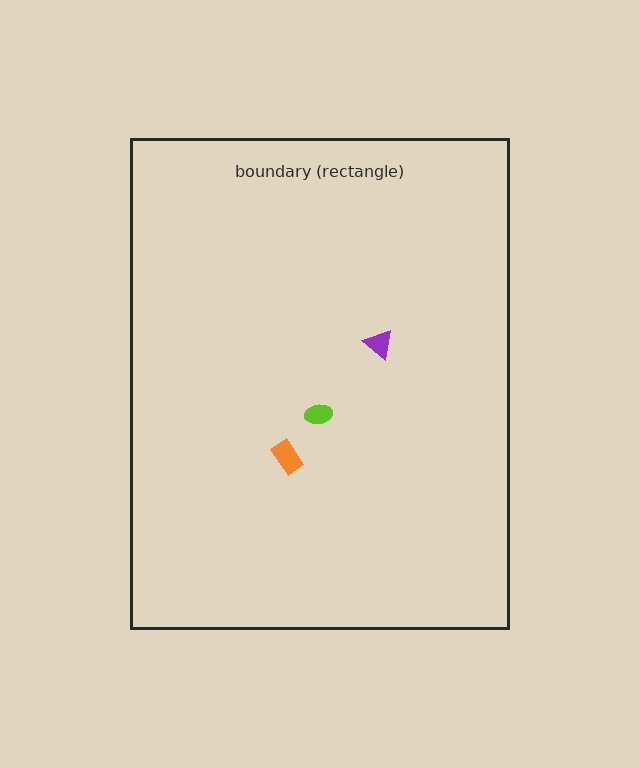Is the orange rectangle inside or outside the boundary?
Inside.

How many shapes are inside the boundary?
3 inside, 0 outside.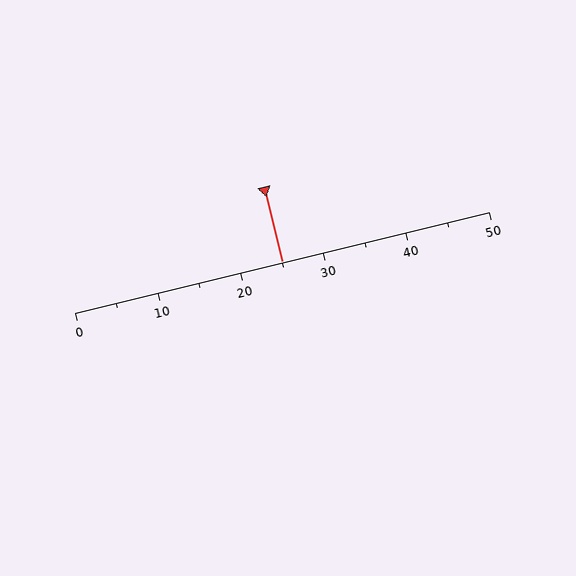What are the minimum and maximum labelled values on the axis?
The axis runs from 0 to 50.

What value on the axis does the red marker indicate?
The marker indicates approximately 25.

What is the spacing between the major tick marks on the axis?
The major ticks are spaced 10 apart.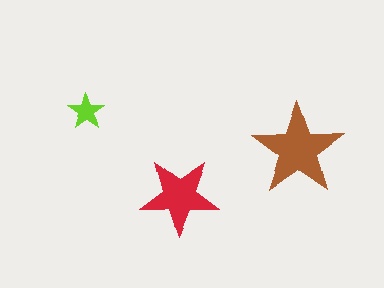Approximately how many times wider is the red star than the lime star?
About 2 times wider.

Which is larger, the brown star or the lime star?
The brown one.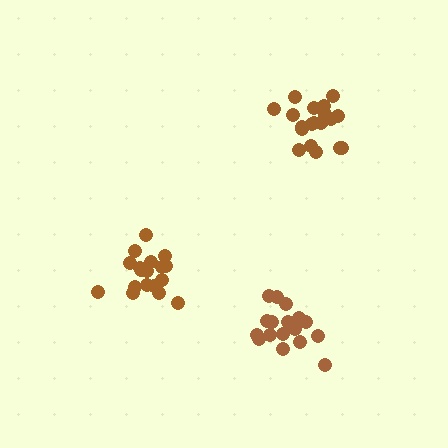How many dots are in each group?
Group 1: 20 dots, Group 2: 18 dots, Group 3: 18 dots (56 total).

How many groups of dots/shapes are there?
There are 3 groups.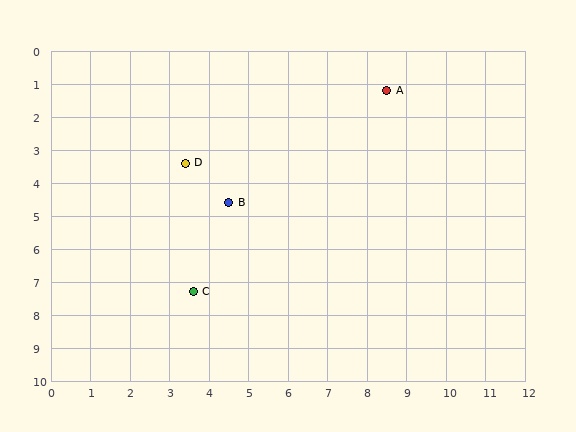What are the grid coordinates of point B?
Point B is at approximately (4.5, 4.6).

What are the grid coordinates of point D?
Point D is at approximately (3.4, 3.4).